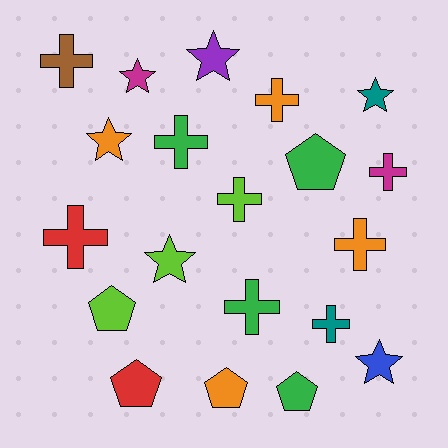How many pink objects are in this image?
There are no pink objects.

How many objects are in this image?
There are 20 objects.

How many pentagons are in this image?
There are 5 pentagons.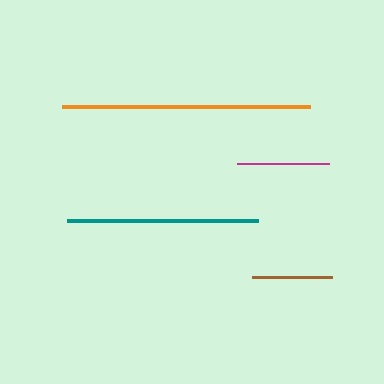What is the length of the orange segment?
The orange segment is approximately 248 pixels long.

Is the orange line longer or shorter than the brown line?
The orange line is longer than the brown line.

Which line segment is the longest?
The orange line is the longest at approximately 248 pixels.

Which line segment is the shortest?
The brown line is the shortest at approximately 80 pixels.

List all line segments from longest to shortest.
From longest to shortest: orange, teal, magenta, brown.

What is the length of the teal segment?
The teal segment is approximately 191 pixels long.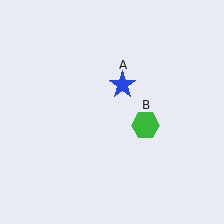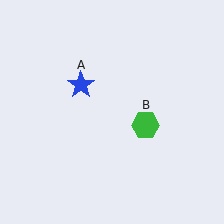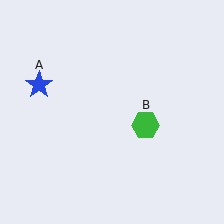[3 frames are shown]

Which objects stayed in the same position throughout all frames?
Green hexagon (object B) remained stationary.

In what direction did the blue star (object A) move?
The blue star (object A) moved left.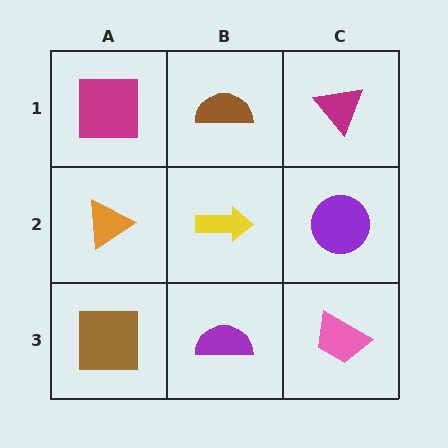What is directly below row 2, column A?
A brown square.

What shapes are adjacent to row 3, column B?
A yellow arrow (row 2, column B), a brown square (row 3, column A), a pink trapezoid (row 3, column C).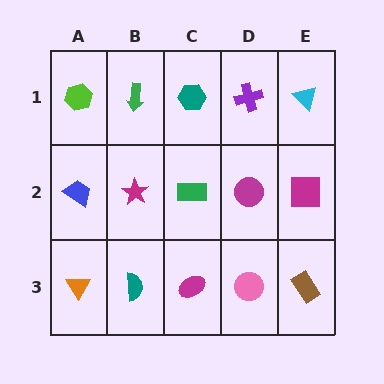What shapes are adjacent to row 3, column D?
A magenta circle (row 2, column D), a magenta ellipse (row 3, column C), a brown rectangle (row 3, column E).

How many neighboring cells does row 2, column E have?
3.